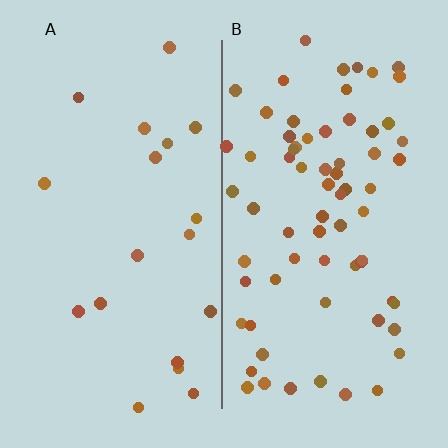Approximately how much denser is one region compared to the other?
Approximately 3.6× — region B over region A.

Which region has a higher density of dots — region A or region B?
B (the right).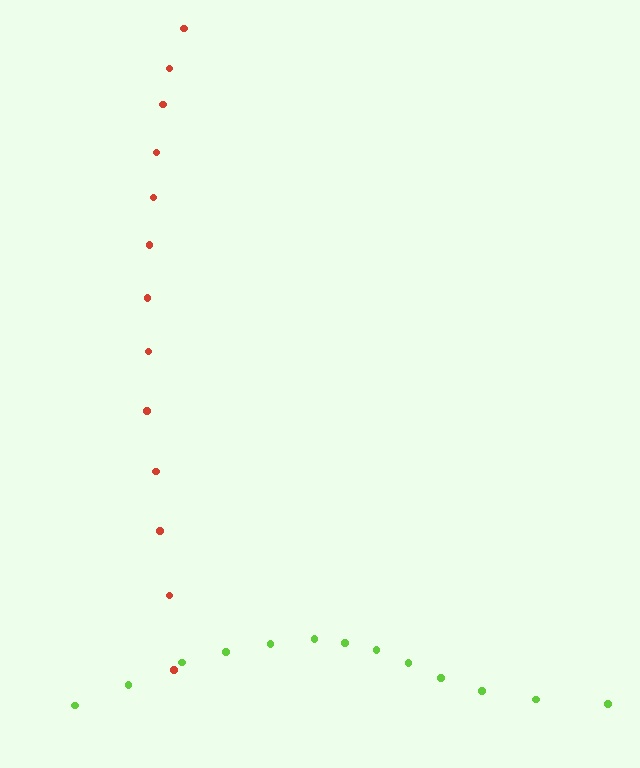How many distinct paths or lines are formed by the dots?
There are 2 distinct paths.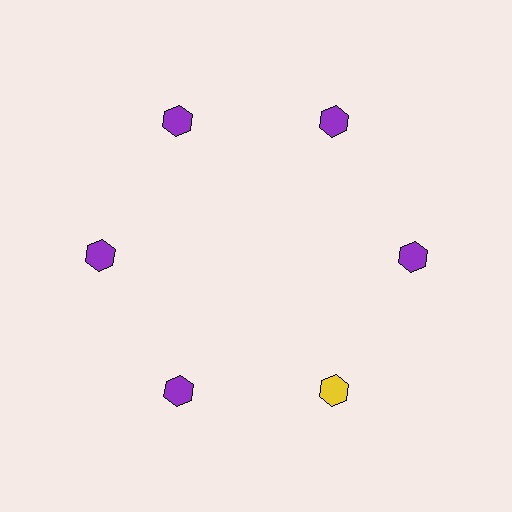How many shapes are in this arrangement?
There are 6 shapes arranged in a ring pattern.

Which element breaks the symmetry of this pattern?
The yellow hexagon at roughly the 5 o'clock position breaks the symmetry. All other shapes are purple hexagons.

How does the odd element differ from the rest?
It has a different color: yellow instead of purple.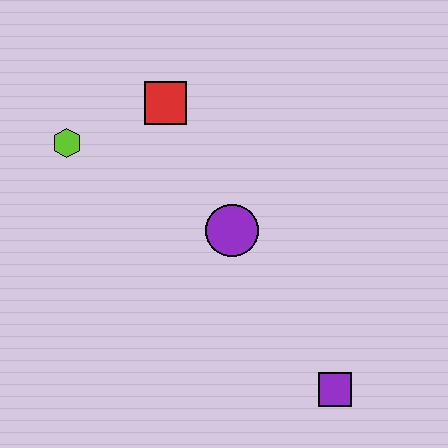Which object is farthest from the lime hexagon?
The purple square is farthest from the lime hexagon.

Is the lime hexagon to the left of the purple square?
Yes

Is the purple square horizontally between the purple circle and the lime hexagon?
No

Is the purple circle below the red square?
Yes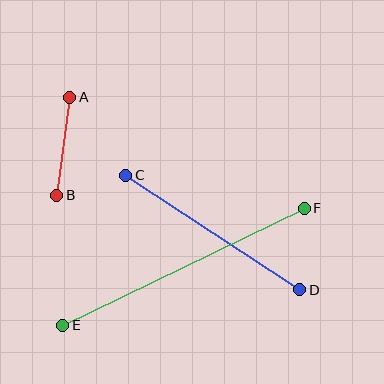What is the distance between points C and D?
The distance is approximately 208 pixels.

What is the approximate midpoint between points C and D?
The midpoint is at approximately (213, 233) pixels.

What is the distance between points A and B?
The distance is approximately 99 pixels.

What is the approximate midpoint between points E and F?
The midpoint is at approximately (184, 267) pixels.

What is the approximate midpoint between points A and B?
The midpoint is at approximately (63, 146) pixels.